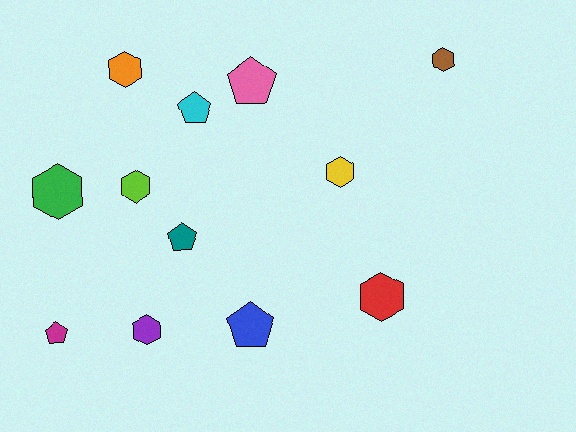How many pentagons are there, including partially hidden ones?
There are 5 pentagons.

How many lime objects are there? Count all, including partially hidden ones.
There is 1 lime object.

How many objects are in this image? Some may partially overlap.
There are 12 objects.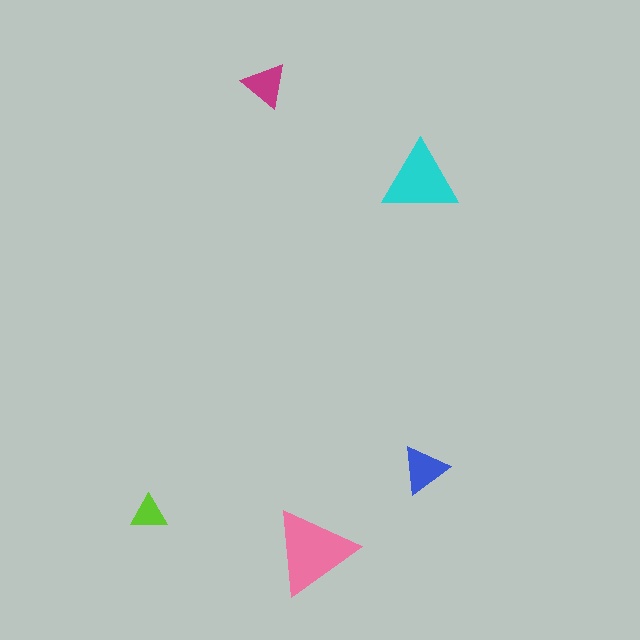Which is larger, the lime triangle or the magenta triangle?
The magenta one.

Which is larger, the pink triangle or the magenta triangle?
The pink one.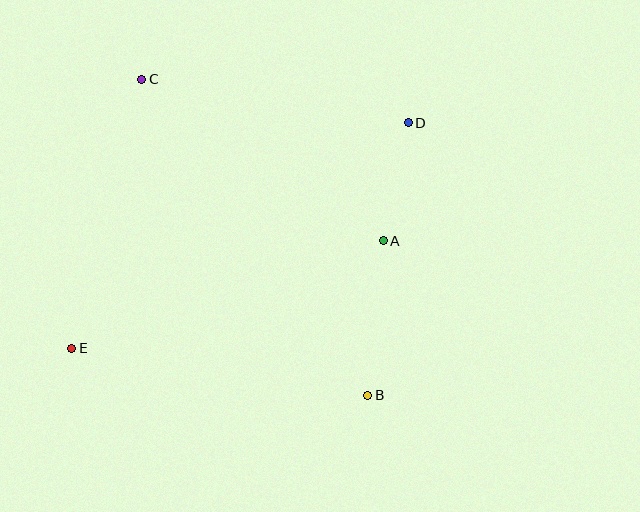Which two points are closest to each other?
Points A and D are closest to each other.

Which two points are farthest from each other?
Points D and E are farthest from each other.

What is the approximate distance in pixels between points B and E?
The distance between B and E is approximately 300 pixels.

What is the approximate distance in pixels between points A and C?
The distance between A and C is approximately 291 pixels.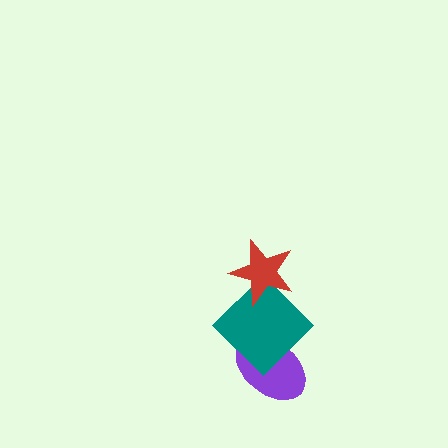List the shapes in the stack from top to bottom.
From top to bottom: the red star, the teal diamond, the purple ellipse.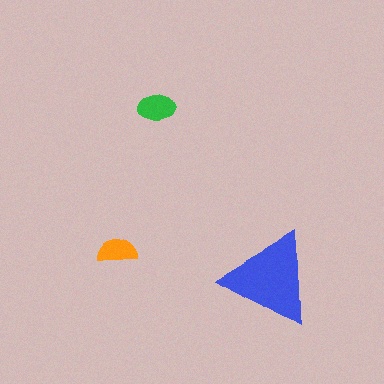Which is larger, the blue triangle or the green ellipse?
The blue triangle.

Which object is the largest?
The blue triangle.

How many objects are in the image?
There are 3 objects in the image.